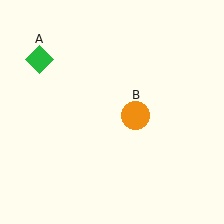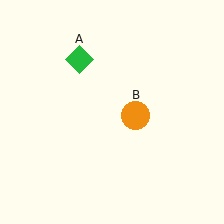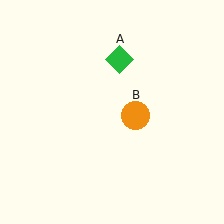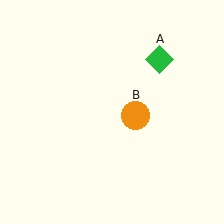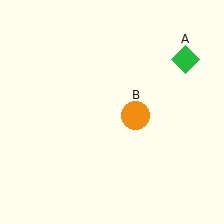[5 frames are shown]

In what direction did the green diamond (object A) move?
The green diamond (object A) moved right.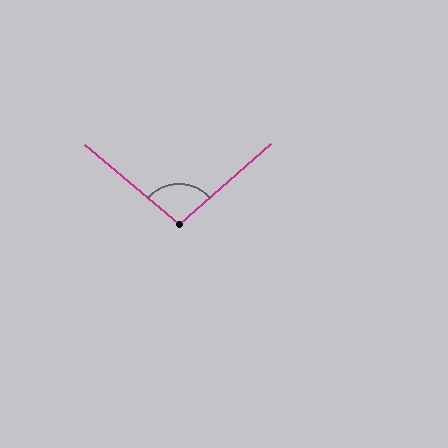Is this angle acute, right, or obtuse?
It is obtuse.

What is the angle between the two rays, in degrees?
Approximately 99 degrees.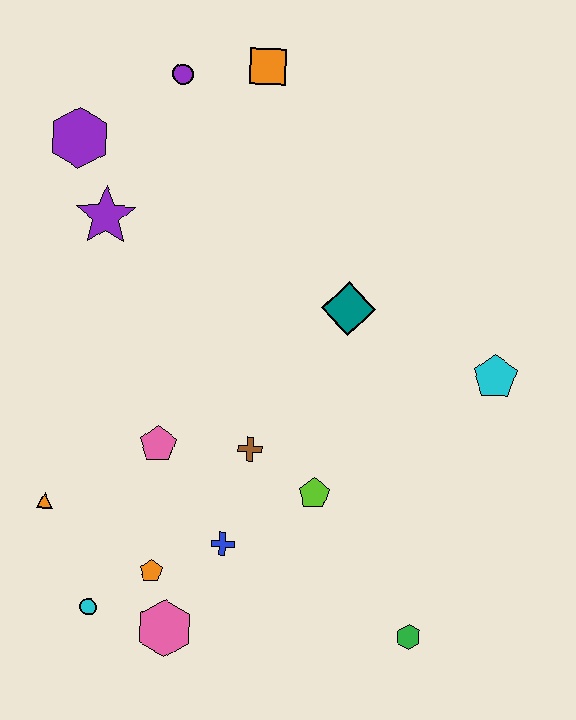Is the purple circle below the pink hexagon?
No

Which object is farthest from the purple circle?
The green hexagon is farthest from the purple circle.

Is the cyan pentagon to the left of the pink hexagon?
No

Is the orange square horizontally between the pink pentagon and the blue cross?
No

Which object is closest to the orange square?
The purple circle is closest to the orange square.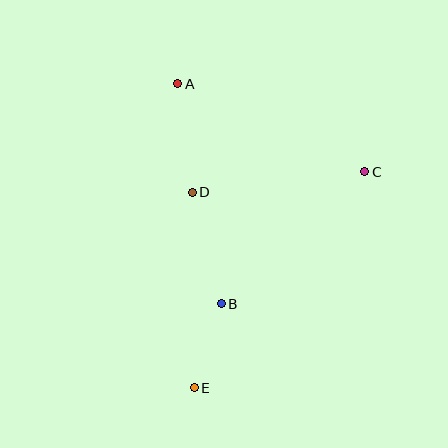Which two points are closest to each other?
Points B and E are closest to each other.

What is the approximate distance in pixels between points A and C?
The distance between A and C is approximately 207 pixels.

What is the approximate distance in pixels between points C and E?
The distance between C and E is approximately 275 pixels.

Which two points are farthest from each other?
Points A and E are farthest from each other.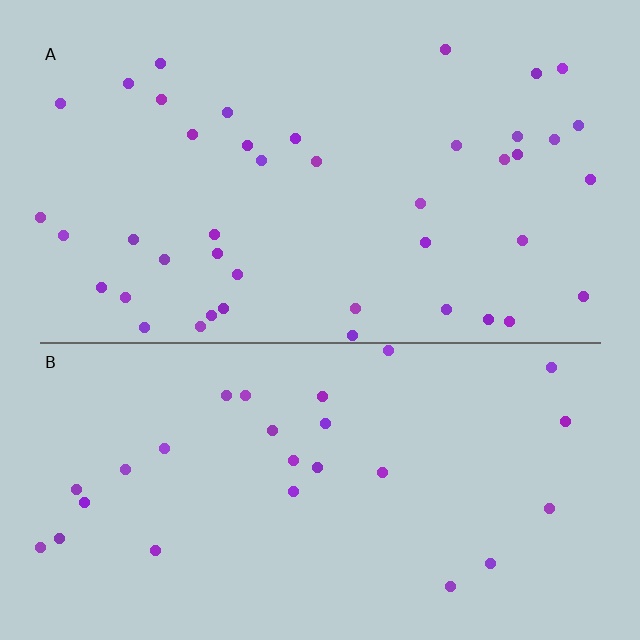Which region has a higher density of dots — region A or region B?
A (the top).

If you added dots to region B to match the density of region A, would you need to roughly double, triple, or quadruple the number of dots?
Approximately double.